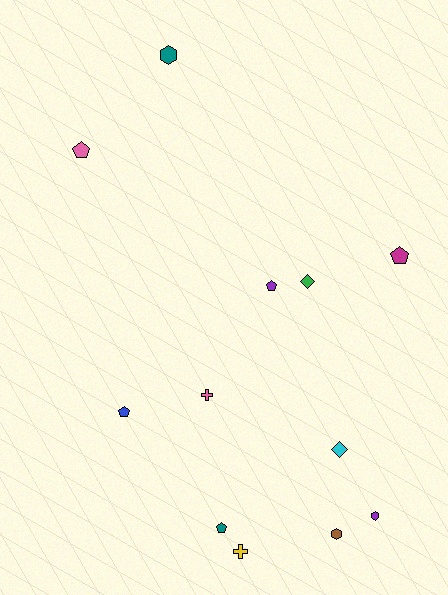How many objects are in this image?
There are 12 objects.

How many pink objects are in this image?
There are 2 pink objects.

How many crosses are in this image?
There are 2 crosses.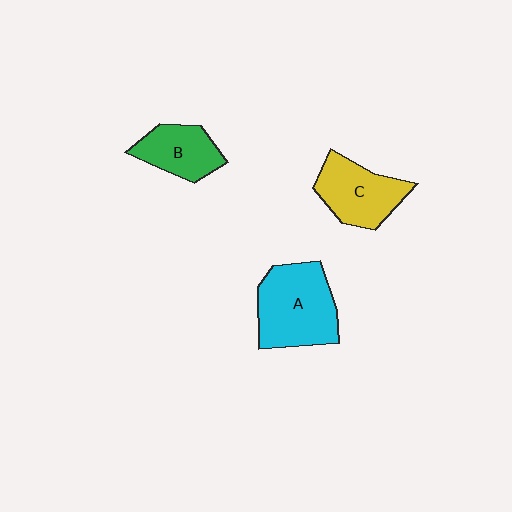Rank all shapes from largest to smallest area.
From largest to smallest: A (cyan), C (yellow), B (green).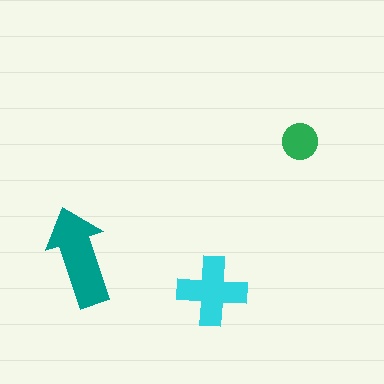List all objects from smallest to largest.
The green circle, the cyan cross, the teal arrow.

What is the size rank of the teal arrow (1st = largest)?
1st.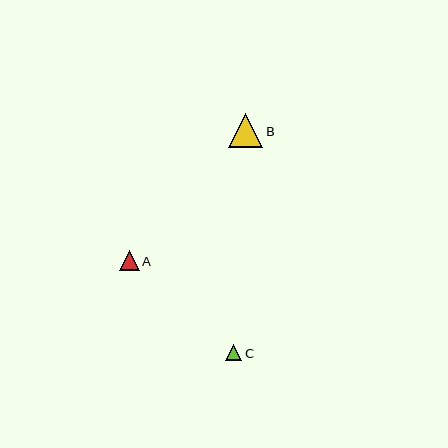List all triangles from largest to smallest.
From largest to smallest: B, A, C.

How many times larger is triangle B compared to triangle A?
Triangle B is approximately 1.7 times the size of triangle A.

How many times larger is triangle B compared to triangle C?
Triangle B is approximately 2.2 times the size of triangle C.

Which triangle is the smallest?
Triangle C is the smallest with a size of approximately 16 pixels.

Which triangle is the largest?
Triangle B is the largest with a size of approximately 34 pixels.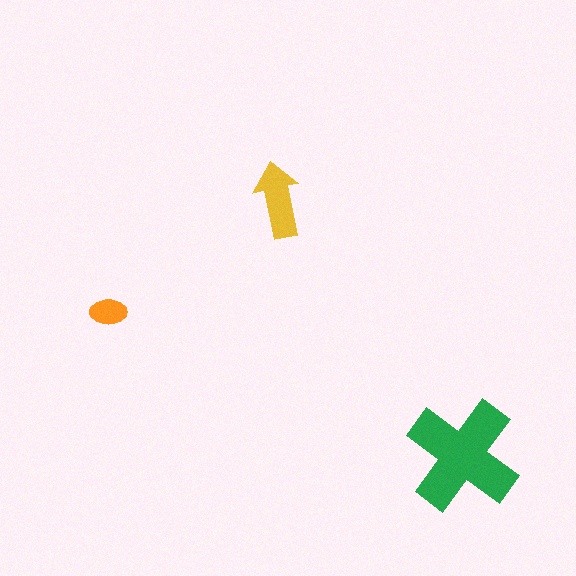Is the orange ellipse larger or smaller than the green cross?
Smaller.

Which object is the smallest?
The orange ellipse.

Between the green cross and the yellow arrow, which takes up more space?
The green cross.